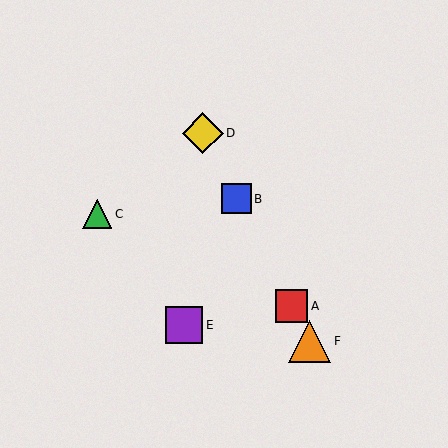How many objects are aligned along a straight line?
4 objects (A, B, D, F) are aligned along a straight line.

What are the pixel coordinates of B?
Object B is at (236, 199).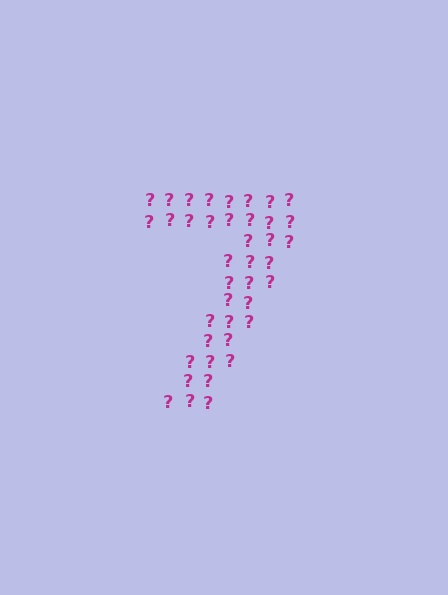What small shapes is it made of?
It is made of small question marks.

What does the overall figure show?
The overall figure shows the digit 7.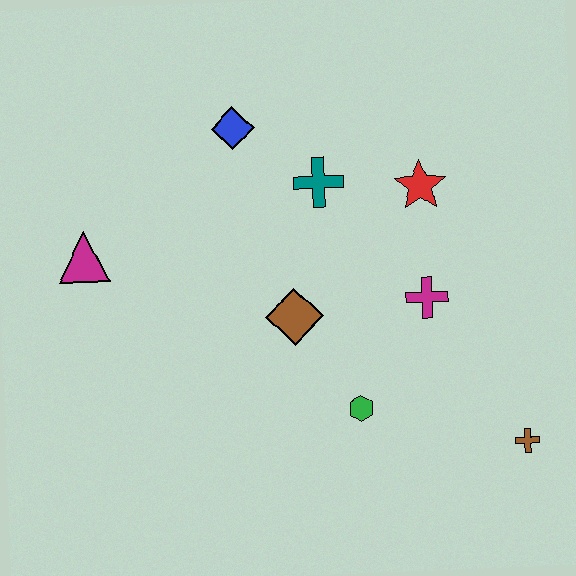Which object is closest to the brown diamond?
The green hexagon is closest to the brown diamond.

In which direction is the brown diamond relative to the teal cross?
The brown diamond is below the teal cross.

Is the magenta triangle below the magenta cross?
No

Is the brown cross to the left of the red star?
No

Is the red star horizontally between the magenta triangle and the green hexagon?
No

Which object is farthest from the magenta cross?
The magenta triangle is farthest from the magenta cross.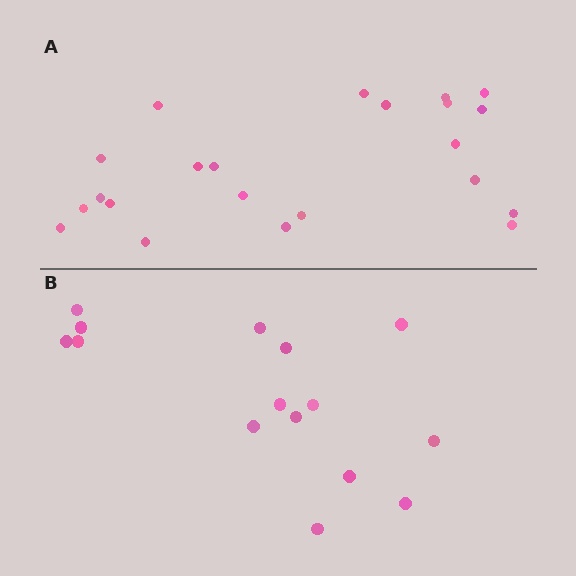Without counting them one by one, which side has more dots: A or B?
Region A (the top region) has more dots.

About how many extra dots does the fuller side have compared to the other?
Region A has roughly 8 or so more dots than region B.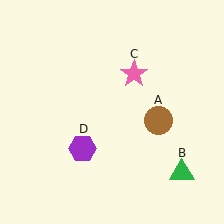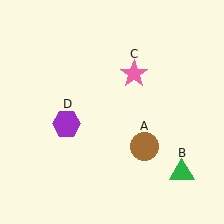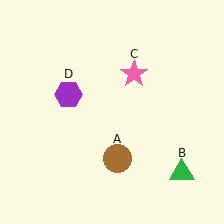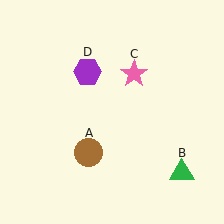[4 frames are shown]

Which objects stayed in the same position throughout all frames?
Green triangle (object B) and pink star (object C) remained stationary.